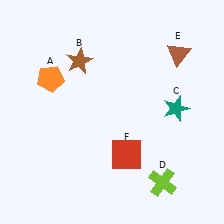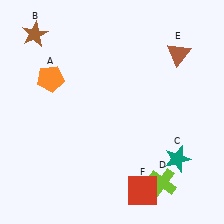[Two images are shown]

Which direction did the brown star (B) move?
The brown star (B) moved left.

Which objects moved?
The objects that moved are: the brown star (B), the teal star (C), the red square (F).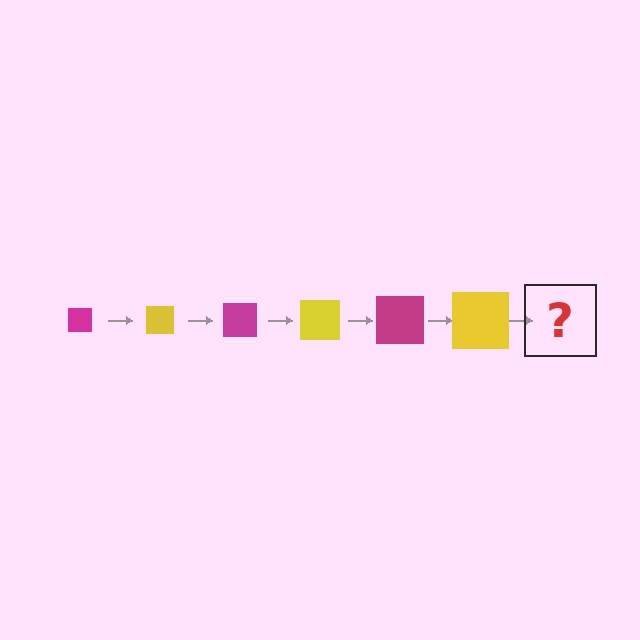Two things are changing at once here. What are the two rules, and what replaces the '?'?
The two rules are that the square grows larger each step and the color cycles through magenta and yellow. The '?' should be a magenta square, larger than the previous one.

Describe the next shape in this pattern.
It should be a magenta square, larger than the previous one.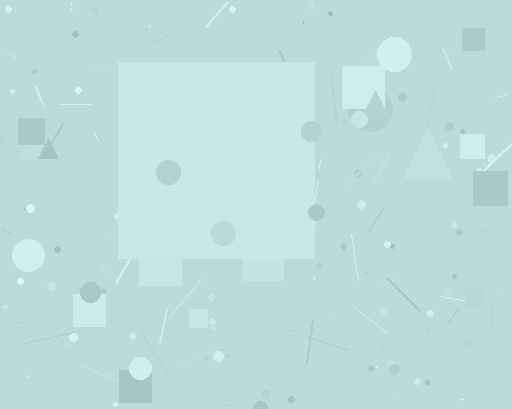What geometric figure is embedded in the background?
A square is embedded in the background.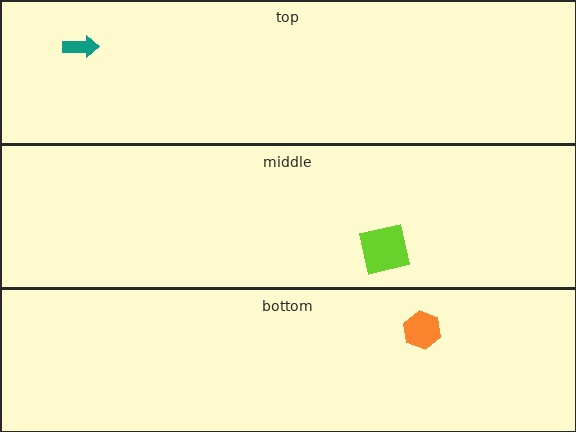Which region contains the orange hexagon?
The bottom region.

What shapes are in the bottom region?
The orange hexagon.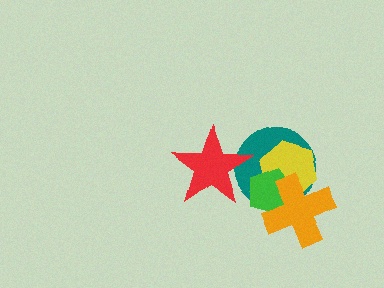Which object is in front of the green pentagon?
The orange cross is in front of the green pentagon.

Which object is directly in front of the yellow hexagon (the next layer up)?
The green pentagon is directly in front of the yellow hexagon.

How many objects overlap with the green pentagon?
3 objects overlap with the green pentagon.